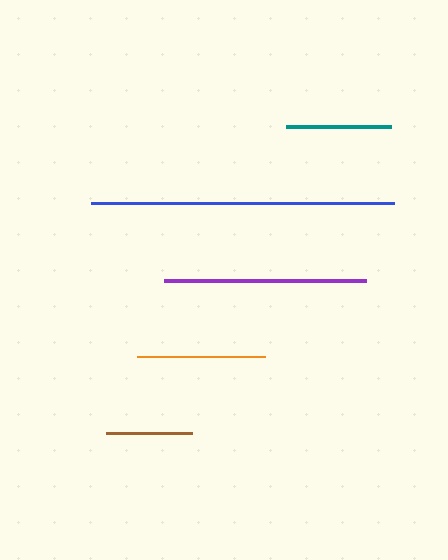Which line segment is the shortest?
The brown line is the shortest at approximately 86 pixels.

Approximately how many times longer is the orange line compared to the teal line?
The orange line is approximately 1.2 times the length of the teal line.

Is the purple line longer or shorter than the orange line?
The purple line is longer than the orange line.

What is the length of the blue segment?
The blue segment is approximately 303 pixels long.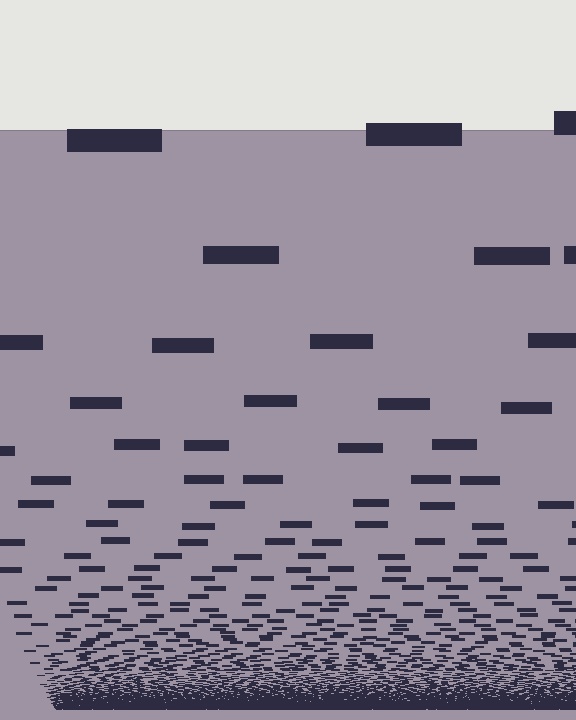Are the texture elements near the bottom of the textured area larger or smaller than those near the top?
Smaller. The gradient is inverted — elements near the bottom are smaller and denser.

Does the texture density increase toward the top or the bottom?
Density increases toward the bottom.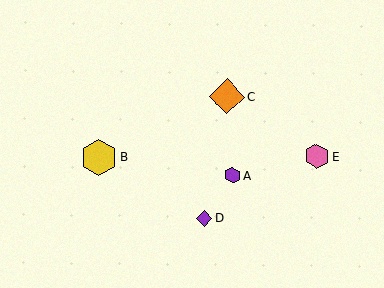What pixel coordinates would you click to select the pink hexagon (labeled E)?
Click at (317, 156) to select the pink hexagon E.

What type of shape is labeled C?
Shape C is an orange diamond.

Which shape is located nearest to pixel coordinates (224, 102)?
The orange diamond (labeled C) at (227, 96) is nearest to that location.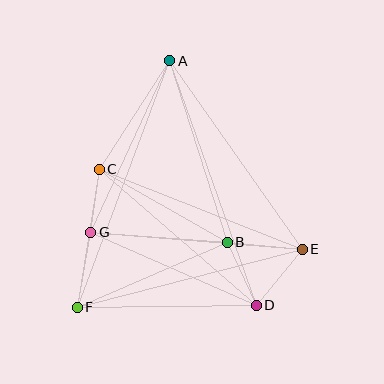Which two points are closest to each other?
Points C and G are closest to each other.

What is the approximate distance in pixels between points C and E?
The distance between C and E is approximately 218 pixels.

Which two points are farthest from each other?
Points A and F are farthest from each other.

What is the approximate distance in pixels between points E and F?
The distance between E and F is approximately 233 pixels.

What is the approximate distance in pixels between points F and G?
The distance between F and G is approximately 76 pixels.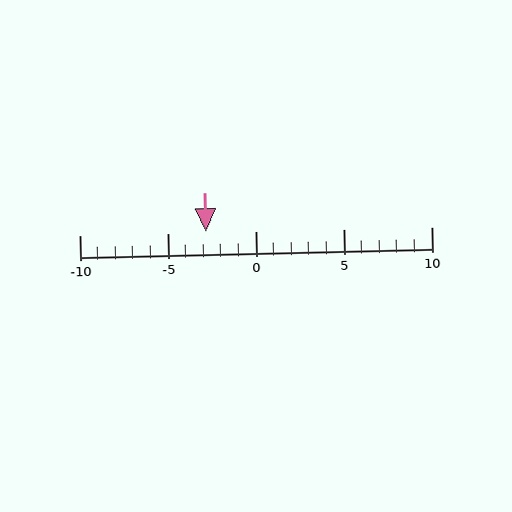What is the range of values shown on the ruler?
The ruler shows values from -10 to 10.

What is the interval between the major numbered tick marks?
The major tick marks are spaced 5 units apart.